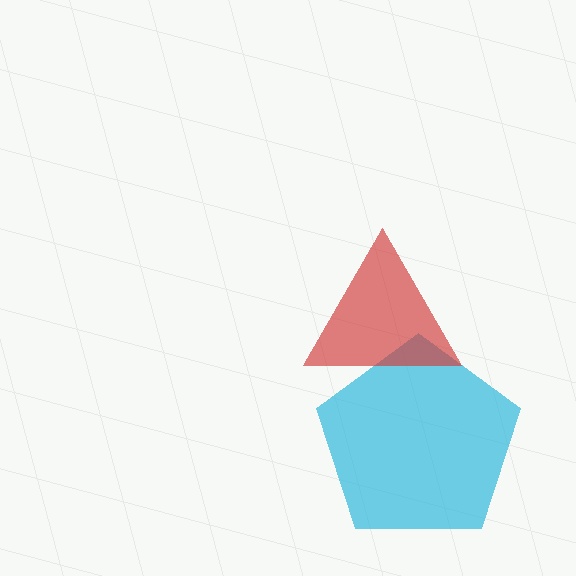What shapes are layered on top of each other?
The layered shapes are: a cyan pentagon, a red triangle.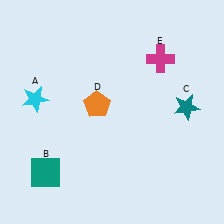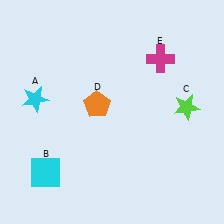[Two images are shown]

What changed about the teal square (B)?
In Image 1, B is teal. In Image 2, it changed to cyan.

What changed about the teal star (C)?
In Image 1, C is teal. In Image 2, it changed to lime.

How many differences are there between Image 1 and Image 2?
There are 2 differences between the two images.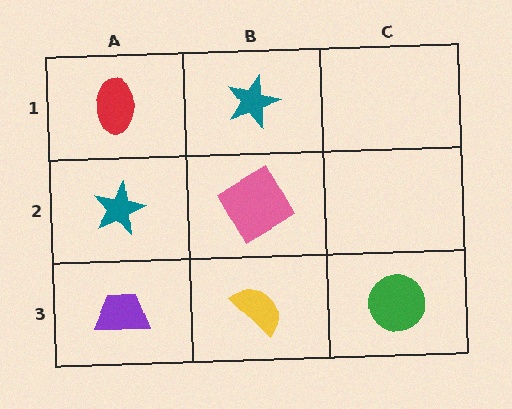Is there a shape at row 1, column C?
No, that cell is empty.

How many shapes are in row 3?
3 shapes.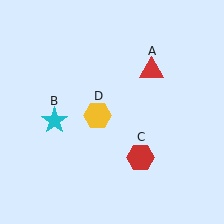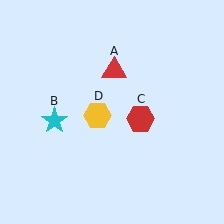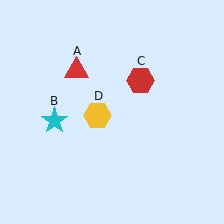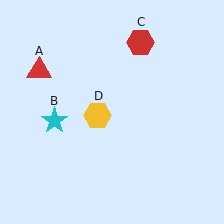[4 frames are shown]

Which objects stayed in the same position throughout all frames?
Cyan star (object B) and yellow hexagon (object D) remained stationary.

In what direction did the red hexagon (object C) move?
The red hexagon (object C) moved up.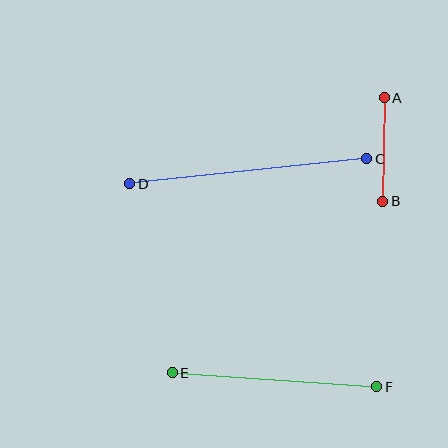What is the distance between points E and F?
The distance is approximately 205 pixels.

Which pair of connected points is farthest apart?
Points C and D are farthest apart.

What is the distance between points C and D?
The distance is approximately 238 pixels.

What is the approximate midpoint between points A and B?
The midpoint is at approximately (384, 149) pixels.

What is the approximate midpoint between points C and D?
The midpoint is at approximately (248, 171) pixels.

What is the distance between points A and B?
The distance is approximately 103 pixels.